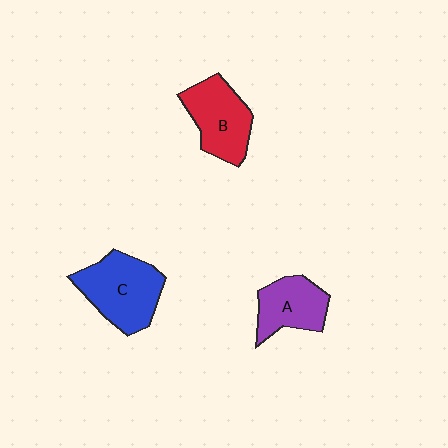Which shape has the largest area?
Shape C (blue).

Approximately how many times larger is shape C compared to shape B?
Approximately 1.2 times.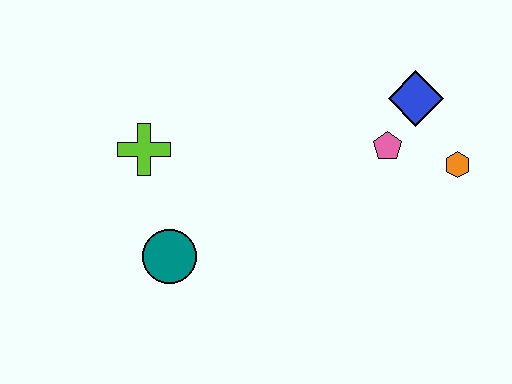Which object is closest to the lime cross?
The teal circle is closest to the lime cross.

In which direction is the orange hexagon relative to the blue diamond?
The orange hexagon is below the blue diamond.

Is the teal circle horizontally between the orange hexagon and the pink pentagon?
No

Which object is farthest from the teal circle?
The orange hexagon is farthest from the teal circle.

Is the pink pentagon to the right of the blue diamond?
No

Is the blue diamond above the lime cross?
Yes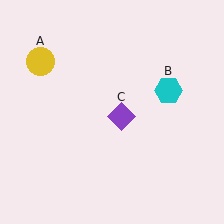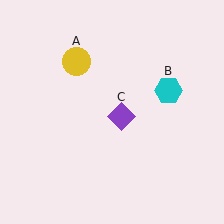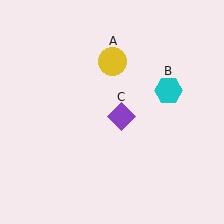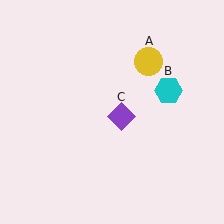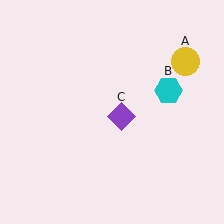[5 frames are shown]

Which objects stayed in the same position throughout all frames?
Cyan hexagon (object B) and purple diamond (object C) remained stationary.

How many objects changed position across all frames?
1 object changed position: yellow circle (object A).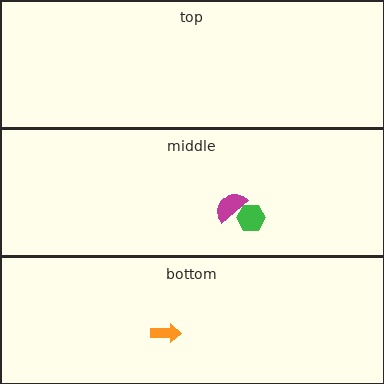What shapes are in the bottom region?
The orange arrow.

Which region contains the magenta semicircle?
The middle region.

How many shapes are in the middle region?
2.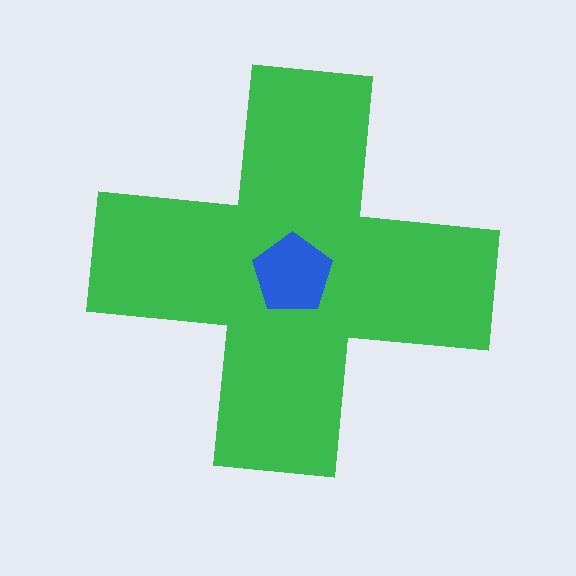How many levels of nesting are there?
2.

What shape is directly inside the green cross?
The blue pentagon.